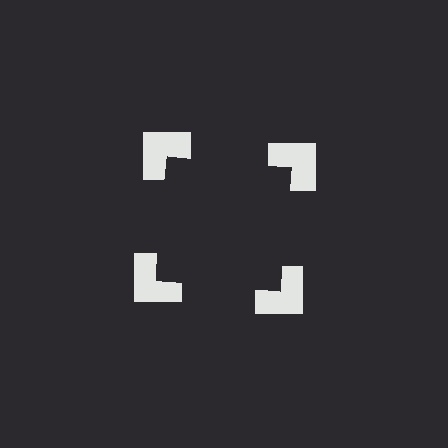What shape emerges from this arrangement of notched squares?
An illusory square — its edges are inferred from the aligned wedge cuts in the notched squares, not physically drawn.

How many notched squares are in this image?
There are 4 — one at each vertex of the illusory square.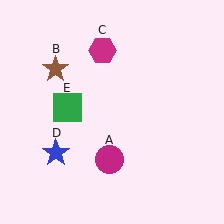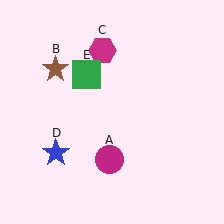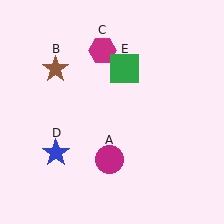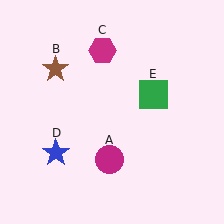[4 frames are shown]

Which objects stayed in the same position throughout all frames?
Magenta circle (object A) and brown star (object B) and magenta hexagon (object C) and blue star (object D) remained stationary.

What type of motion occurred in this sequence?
The green square (object E) rotated clockwise around the center of the scene.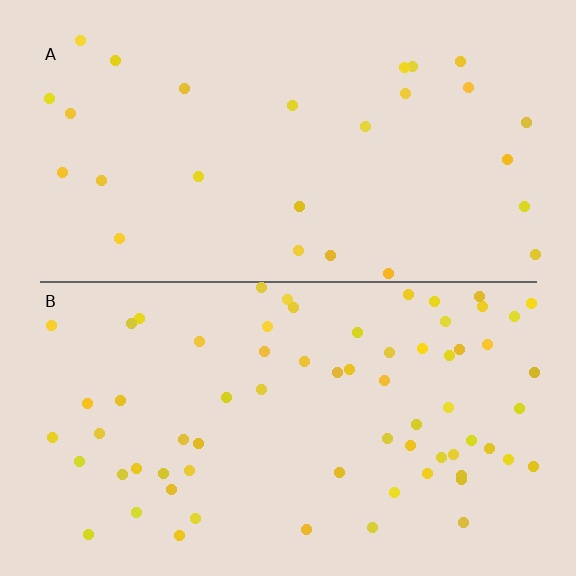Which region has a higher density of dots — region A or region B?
B (the bottom).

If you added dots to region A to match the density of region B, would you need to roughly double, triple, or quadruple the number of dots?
Approximately triple.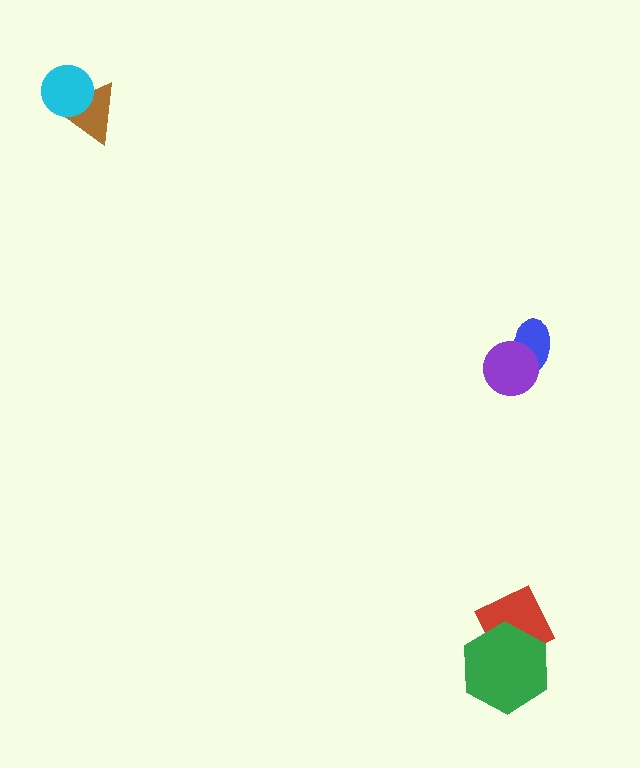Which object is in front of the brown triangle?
The cyan circle is in front of the brown triangle.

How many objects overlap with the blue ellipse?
1 object overlaps with the blue ellipse.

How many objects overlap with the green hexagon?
1 object overlaps with the green hexagon.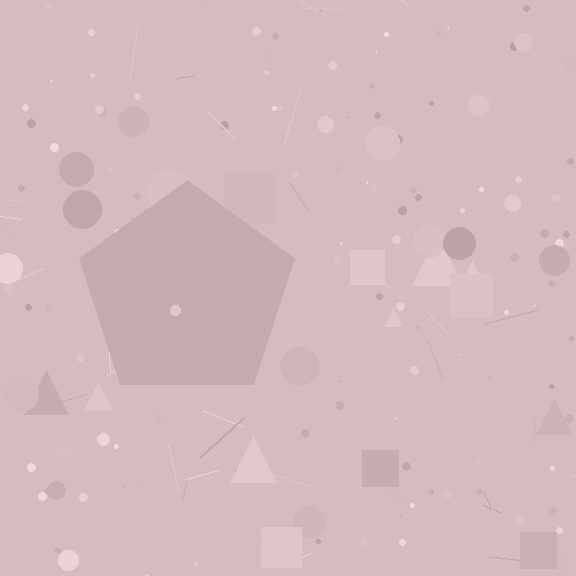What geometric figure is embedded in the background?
A pentagon is embedded in the background.